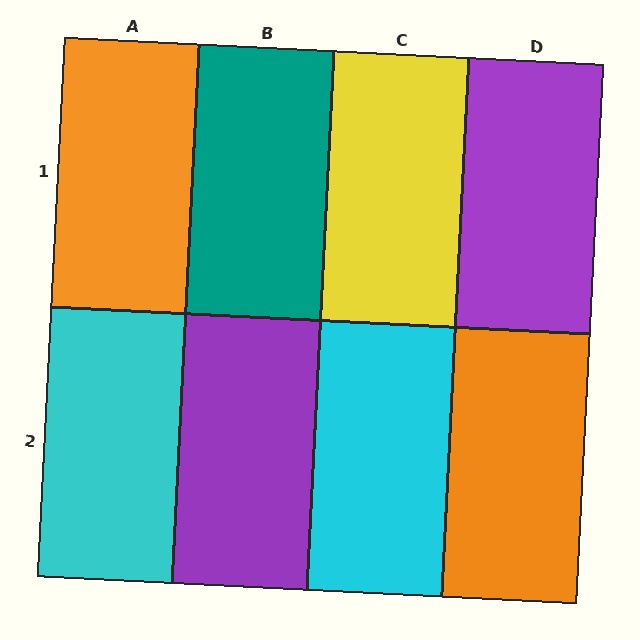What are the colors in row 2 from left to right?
Cyan, purple, cyan, orange.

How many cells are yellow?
1 cell is yellow.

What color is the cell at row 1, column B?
Teal.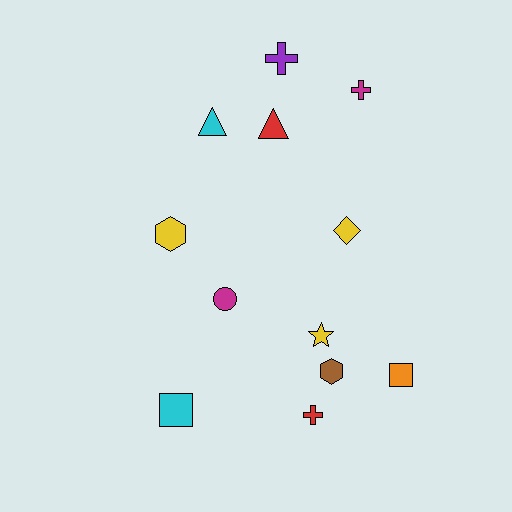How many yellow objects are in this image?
There are 3 yellow objects.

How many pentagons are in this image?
There are no pentagons.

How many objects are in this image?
There are 12 objects.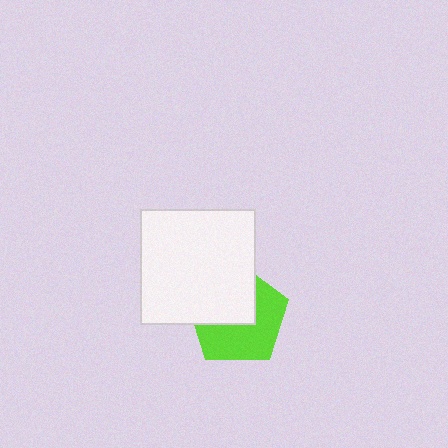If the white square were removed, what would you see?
You would see the complete lime pentagon.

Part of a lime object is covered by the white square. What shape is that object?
It is a pentagon.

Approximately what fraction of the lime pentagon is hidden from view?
Roughly 46% of the lime pentagon is hidden behind the white square.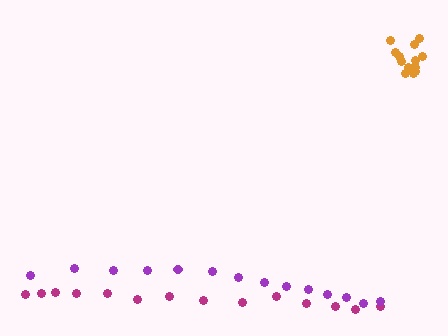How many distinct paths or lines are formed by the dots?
There are 3 distinct paths.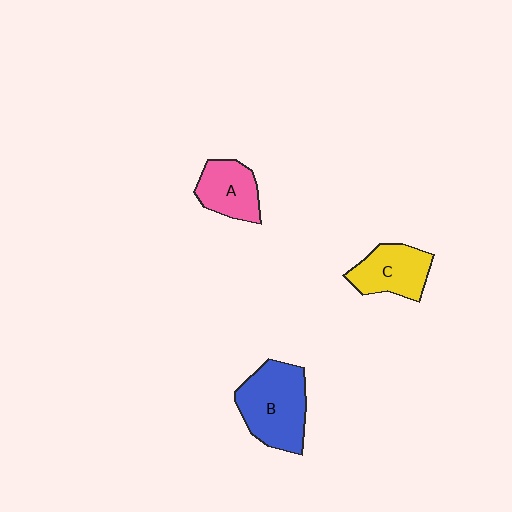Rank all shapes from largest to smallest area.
From largest to smallest: B (blue), C (yellow), A (pink).